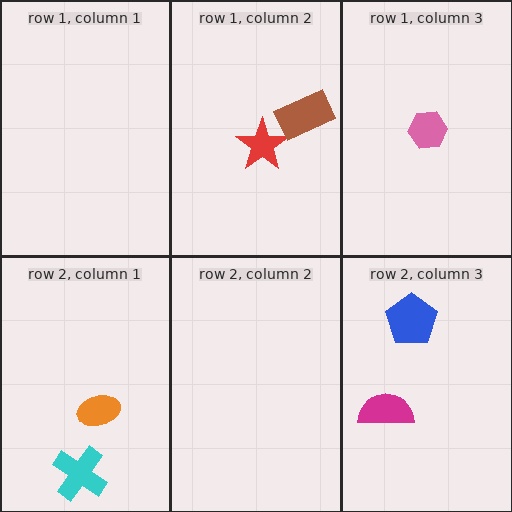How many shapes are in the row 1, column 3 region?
1.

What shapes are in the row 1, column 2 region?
The red star, the brown rectangle.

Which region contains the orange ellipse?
The row 2, column 1 region.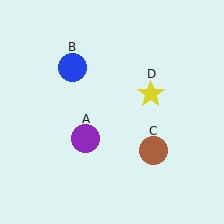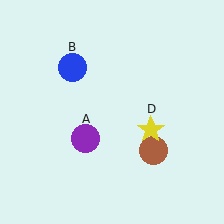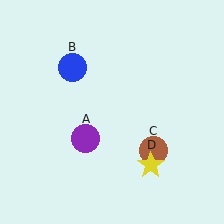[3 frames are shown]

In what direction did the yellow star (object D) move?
The yellow star (object D) moved down.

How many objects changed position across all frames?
1 object changed position: yellow star (object D).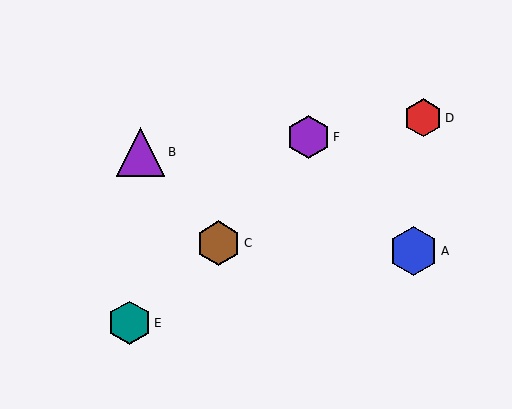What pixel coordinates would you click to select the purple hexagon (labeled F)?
Click at (309, 137) to select the purple hexagon F.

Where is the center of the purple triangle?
The center of the purple triangle is at (140, 152).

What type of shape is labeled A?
Shape A is a blue hexagon.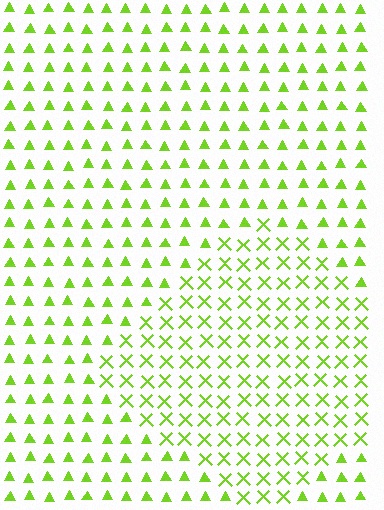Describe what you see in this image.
The image is filled with small lime elements arranged in a uniform grid. A diamond-shaped region contains X marks, while the surrounding area contains triangles. The boundary is defined purely by the change in element shape.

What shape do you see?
I see a diamond.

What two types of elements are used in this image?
The image uses X marks inside the diamond region and triangles outside it.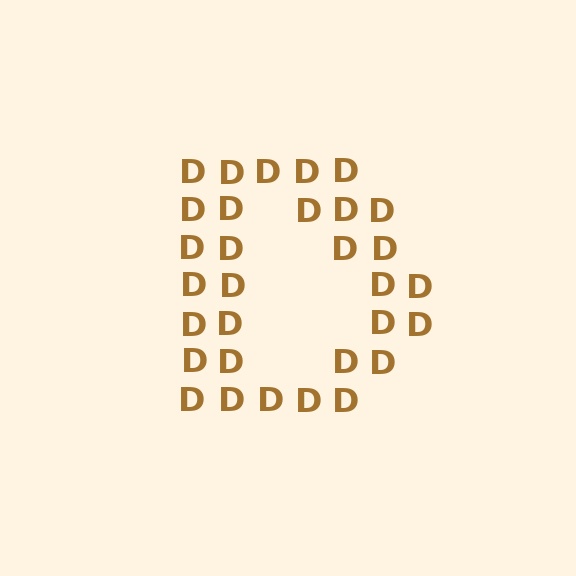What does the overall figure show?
The overall figure shows the letter D.